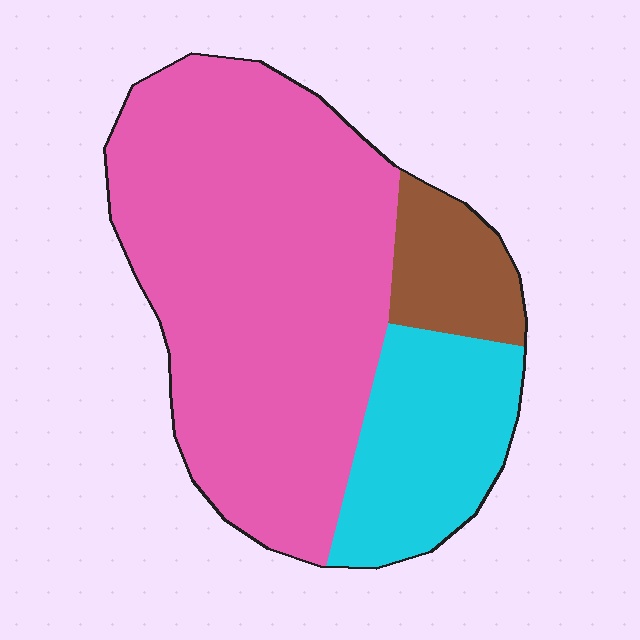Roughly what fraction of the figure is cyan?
Cyan takes up about one fifth (1/5) of the figure.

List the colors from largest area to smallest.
From largest to smallest: pink, cyan, brown.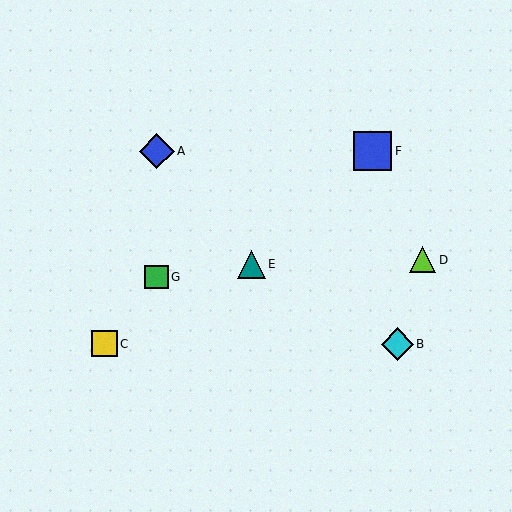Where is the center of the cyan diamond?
The center of the cyan diamond is at (397, 344).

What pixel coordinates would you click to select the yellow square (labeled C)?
Click at (105, 344) to select the yellow square C.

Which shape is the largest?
The blue square (labeled F) is the largest.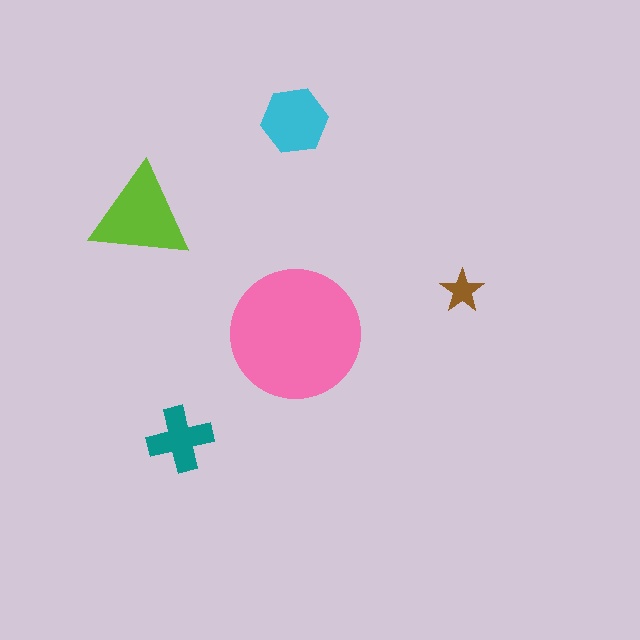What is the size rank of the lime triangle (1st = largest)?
2nd.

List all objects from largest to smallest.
The pink circle, the lime triangle, the cyan hexagon, the teal cross, the brown star.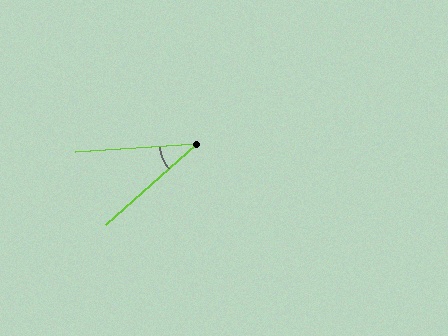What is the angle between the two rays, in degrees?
Approximately 38 degrees.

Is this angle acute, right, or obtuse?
It is acute.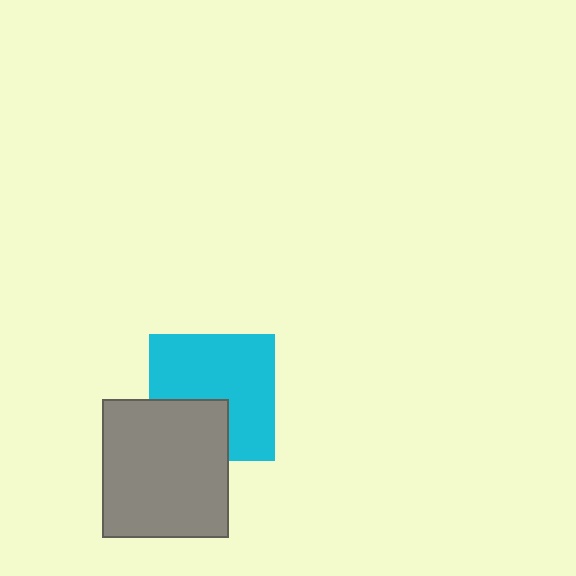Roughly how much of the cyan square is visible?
Most of it is visible (roughly 69%).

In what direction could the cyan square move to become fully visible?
The cyan square could move up. That would shift it out from behind the gray rectangle entirely.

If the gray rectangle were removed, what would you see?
You would see the complete cyan square.